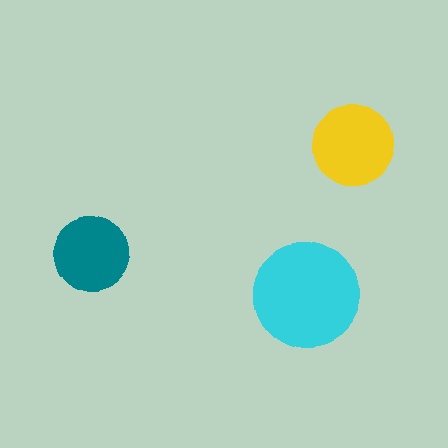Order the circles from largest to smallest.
the cyan one, the yellow one, the teal one.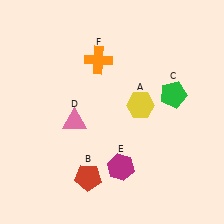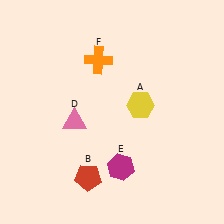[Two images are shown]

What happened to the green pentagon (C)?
The green pentagon (C) was removed in Image 2. It was in the top-right area of Image 1.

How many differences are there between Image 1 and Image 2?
There is 1 difference between the two images.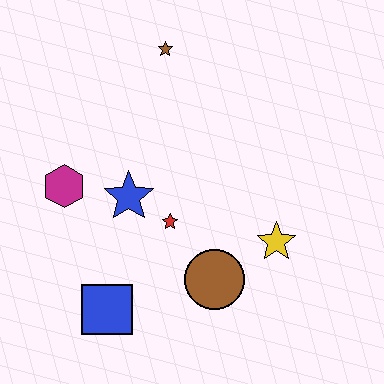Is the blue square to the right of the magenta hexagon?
Yes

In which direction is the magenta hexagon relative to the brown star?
The magenta hexagon is below the brown star.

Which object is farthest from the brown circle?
The brown star is farthest from the brown circle.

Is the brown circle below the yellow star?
Yes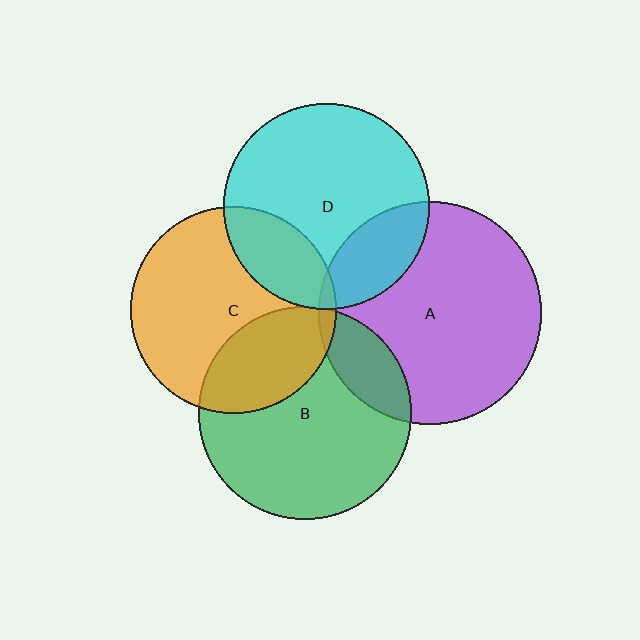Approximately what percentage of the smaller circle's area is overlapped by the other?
Approximately 5%.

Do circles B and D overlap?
Yes.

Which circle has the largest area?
Circle A (purple).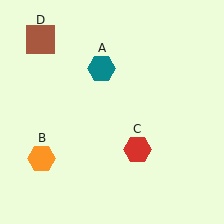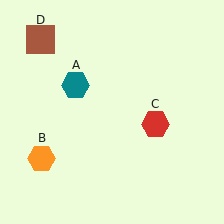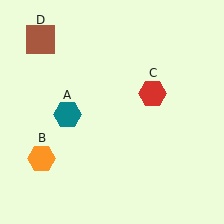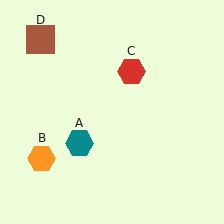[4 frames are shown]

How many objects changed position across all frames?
2 objects changed position: teal hexagon (object A), red hexagon (object C).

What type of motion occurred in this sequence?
The teal hexagon (object A), red hexagon (object C) rotated counterclockwise around the center of the scene.